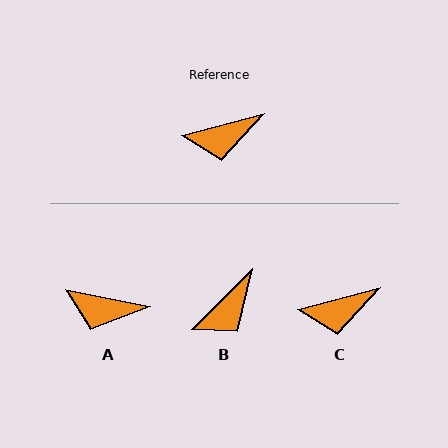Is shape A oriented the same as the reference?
No, it is off by about 26 degrees.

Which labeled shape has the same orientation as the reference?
C.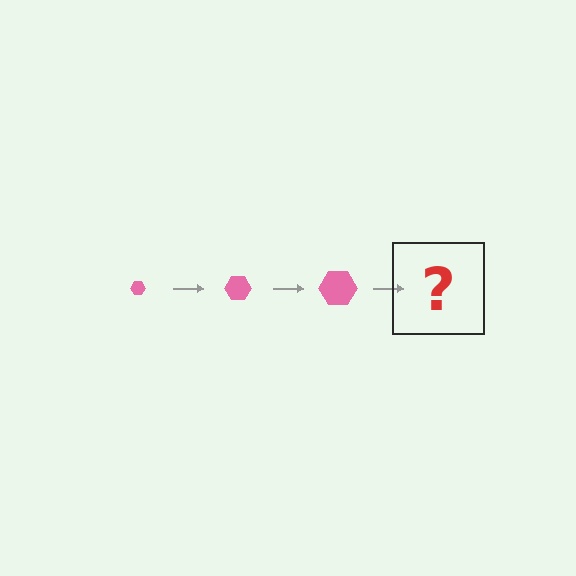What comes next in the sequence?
The next element should be a pink hexagon, larger than the previous one.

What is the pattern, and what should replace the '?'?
The pattern is that the hexagon gets progressively larger each step. The '?' should be a pink hexagon, larger than the previous one.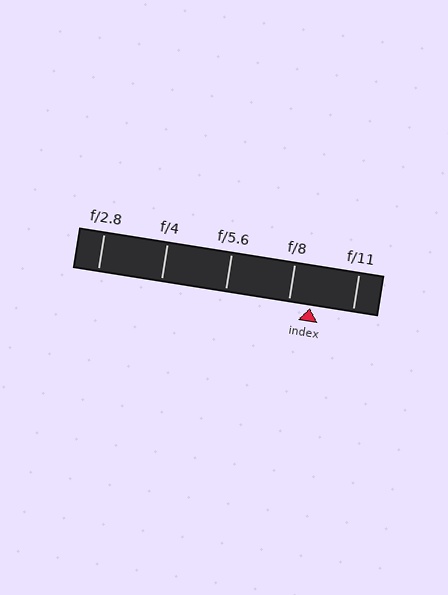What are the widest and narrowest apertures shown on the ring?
The widest aperture shown is f/2.8 and the narrowest is f/11.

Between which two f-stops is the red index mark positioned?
The index mark is between f/8 and f/11.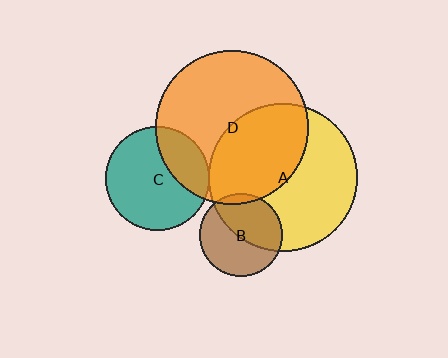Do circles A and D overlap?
Yes.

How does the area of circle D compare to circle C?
Approximately 2.2 times.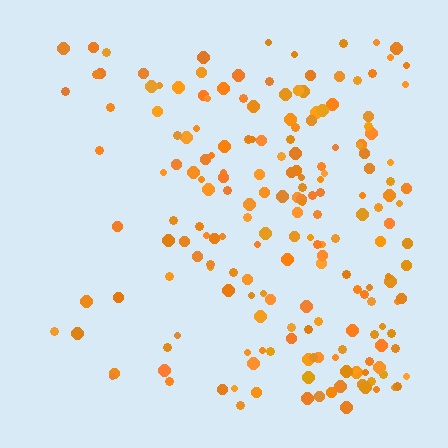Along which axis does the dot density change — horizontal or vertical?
Horizontal.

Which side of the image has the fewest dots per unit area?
The left.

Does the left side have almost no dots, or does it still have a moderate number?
Still a moderate number, just noticeably fewer than the right.